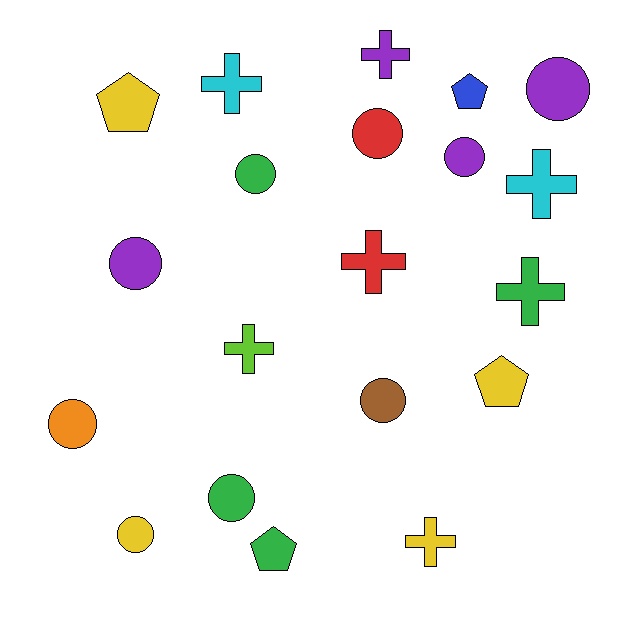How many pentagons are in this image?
There are 4 pentagons.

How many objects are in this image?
There are 20 objects.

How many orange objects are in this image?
There is 1 orange object.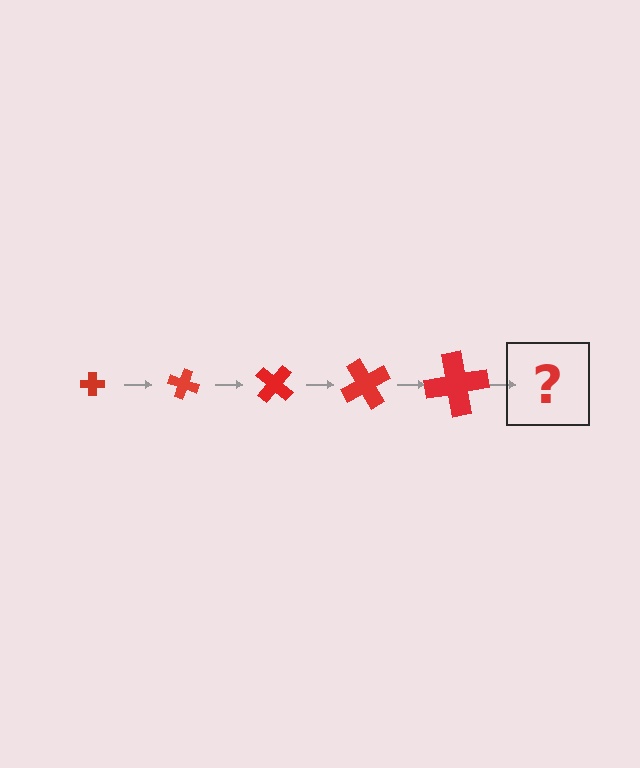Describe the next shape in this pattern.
It should be a cross, larger than the previous one and rotated 100 degrees from the start.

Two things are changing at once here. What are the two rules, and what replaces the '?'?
The two rules are that the cross grows larger each step and it rotates 20 degrees each step. The '?' should be a cross, larger than the previous one and rotated 100 degrees from the start.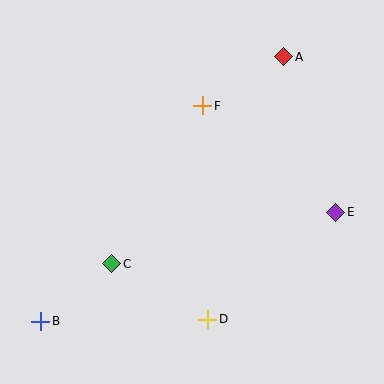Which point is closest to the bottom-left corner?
Point B is closest to the bottom-left corner.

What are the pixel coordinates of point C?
Point C is at (112, 264).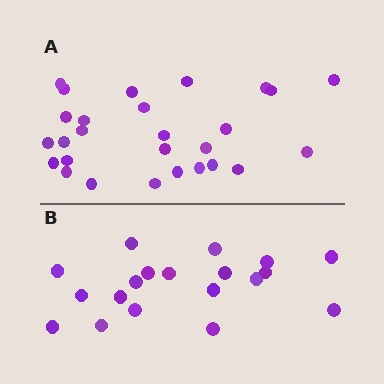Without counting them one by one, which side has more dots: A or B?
Region A (the top region) has more dots.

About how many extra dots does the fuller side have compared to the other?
Region A has roughly 8 or so more dots than region B.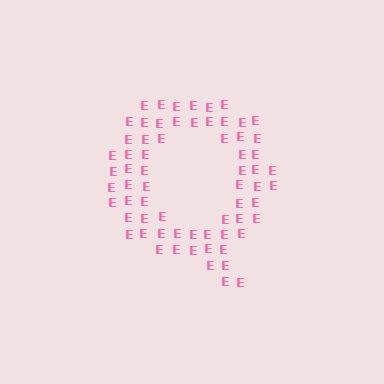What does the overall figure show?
The overall figure shows the letter Q.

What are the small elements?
The small elements are letter E's.